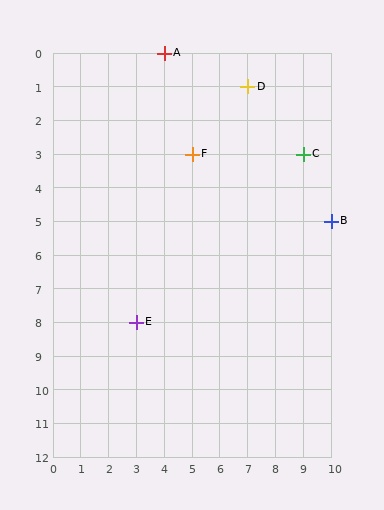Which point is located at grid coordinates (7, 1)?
Point D is at (7, 1).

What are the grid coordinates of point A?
Point A is at grid coordinates (4, 0).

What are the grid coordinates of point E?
Point E is at grid coordinates (3, 8).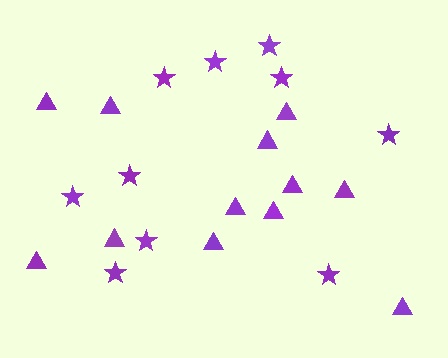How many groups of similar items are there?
There are 2 groups: one group of stars (10) and one group of triangles (12).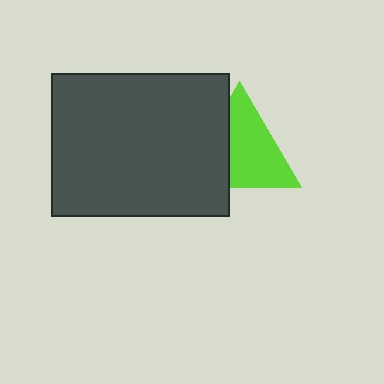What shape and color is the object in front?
The object in front is a dark gray rectangle.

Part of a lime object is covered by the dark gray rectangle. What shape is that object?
It is a triangle.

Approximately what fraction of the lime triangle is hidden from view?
Roughly 35% of the lime triangle is hidden behind the dark gray rectangle.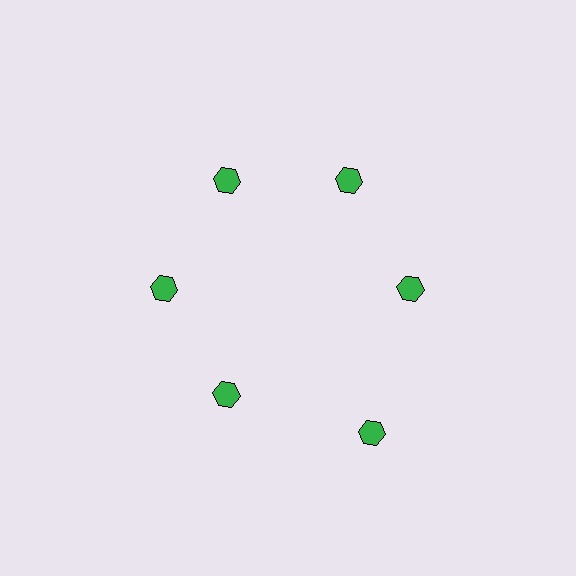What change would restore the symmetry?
The symmetry would be restored by moving it inward, back onto the ring so that all 6 hexagons sit at equal angles and equal distance from the center.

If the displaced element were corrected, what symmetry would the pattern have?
It would have 6-fold rotational symmetry — the pattern would map onto itself every 60 degrees.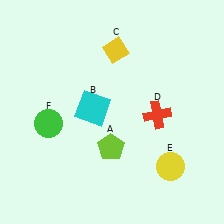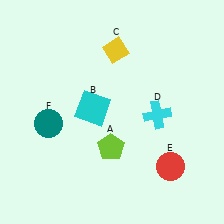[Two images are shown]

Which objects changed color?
D changed from red to cyan. E changed from yellow to red. F changed from green to teal.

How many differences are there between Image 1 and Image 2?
There are 3 differences between the two images.